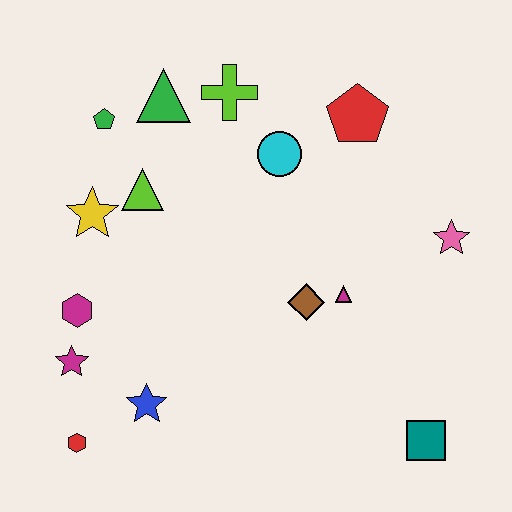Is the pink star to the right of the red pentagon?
Yes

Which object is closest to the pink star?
The magenta triangle is closest to the pink star.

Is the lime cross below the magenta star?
No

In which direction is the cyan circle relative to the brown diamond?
The cyan circle is above the brown diamond.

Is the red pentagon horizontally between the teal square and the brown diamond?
Yes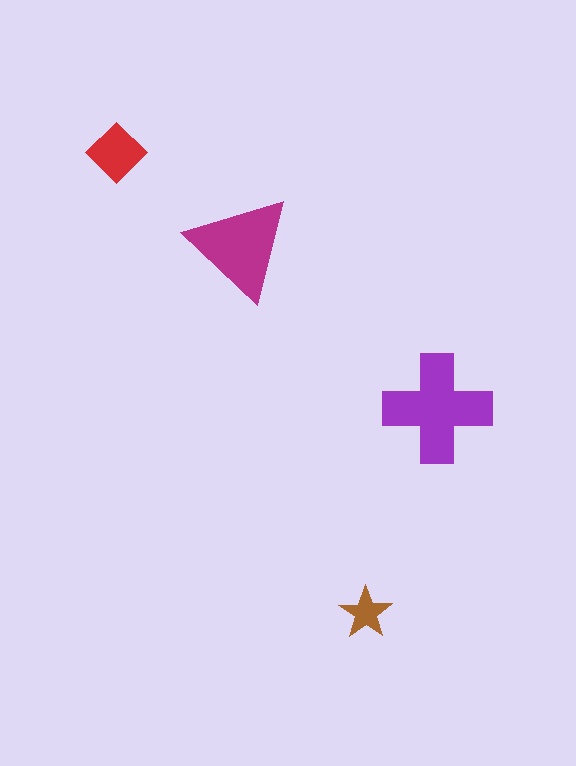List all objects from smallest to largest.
The brown star, the red diamond, the magenta triangle, the purple cross.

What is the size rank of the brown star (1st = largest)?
4th.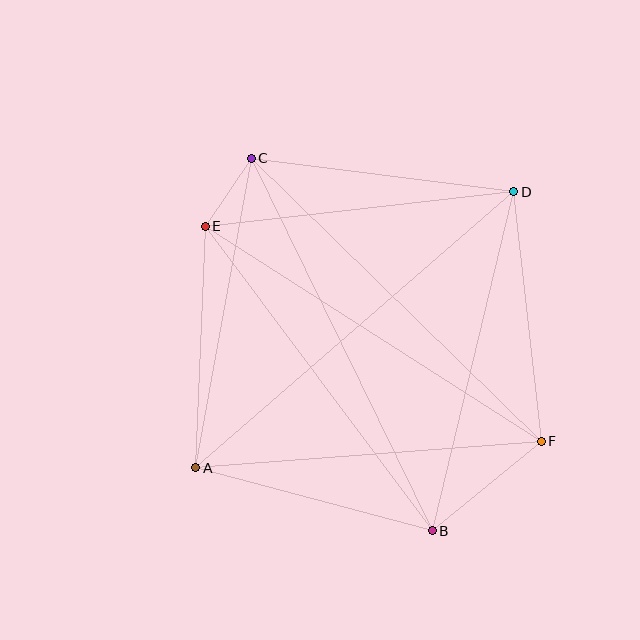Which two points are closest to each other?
Points C and E are closest to each other.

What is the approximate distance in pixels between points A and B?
The distance between A and B is approximately 245 pixels.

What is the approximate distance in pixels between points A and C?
The distance between A and C is approximately 314 pixels.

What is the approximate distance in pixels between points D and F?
The distance between D and F is approximately 251 pixels.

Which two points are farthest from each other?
Points A and D are farthest from each other.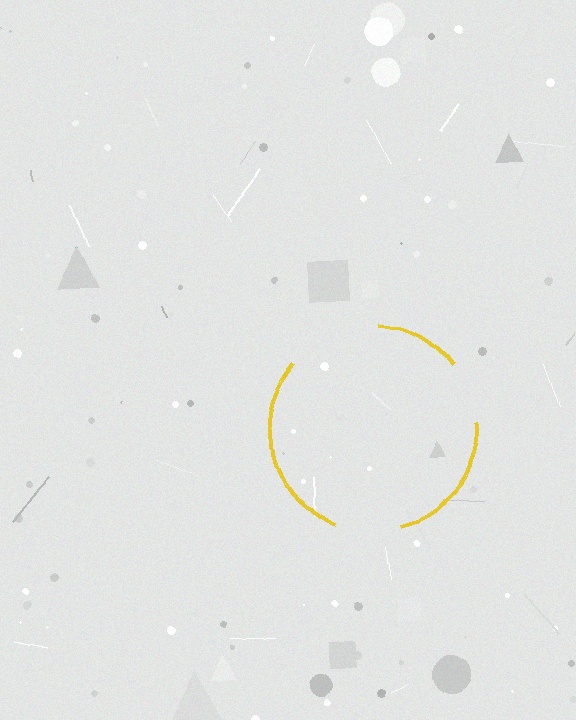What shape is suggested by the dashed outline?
The dashed outline suggests a circle.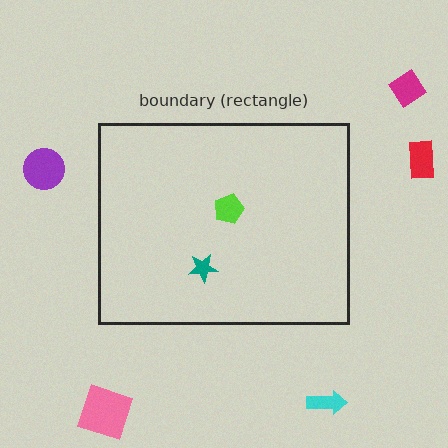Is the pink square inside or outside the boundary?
Outside.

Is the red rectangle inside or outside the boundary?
Outside.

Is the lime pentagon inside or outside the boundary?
Inside.